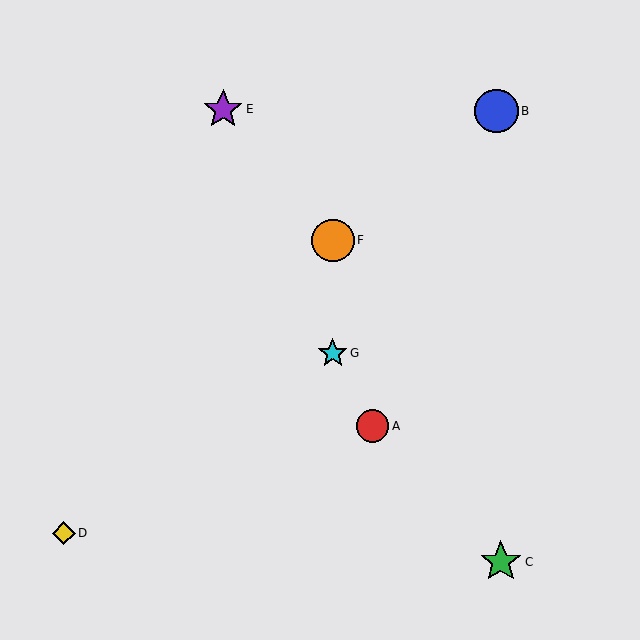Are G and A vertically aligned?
No, G is at x≈333 and A is at x≈372.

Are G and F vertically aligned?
Yes, both are at x≈333.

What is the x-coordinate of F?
Object F is at x≈333.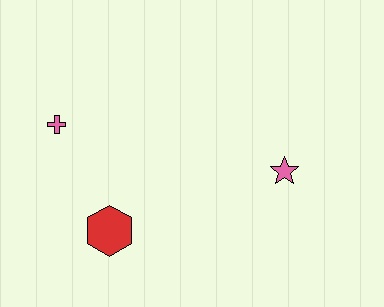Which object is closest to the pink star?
The red hexagon is closest to the pink star.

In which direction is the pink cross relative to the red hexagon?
The pink cross is above the red hexagon.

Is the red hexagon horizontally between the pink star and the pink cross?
Yes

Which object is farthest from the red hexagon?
The pink star is farthest from the red hexagon.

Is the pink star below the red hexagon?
No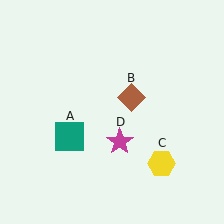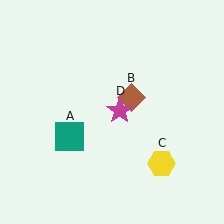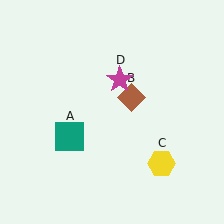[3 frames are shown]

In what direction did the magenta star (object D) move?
The magenta star (object D) moved up.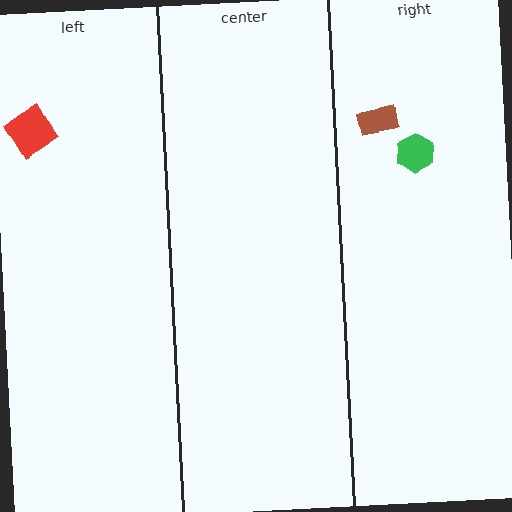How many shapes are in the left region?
1.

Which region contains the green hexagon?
The right region.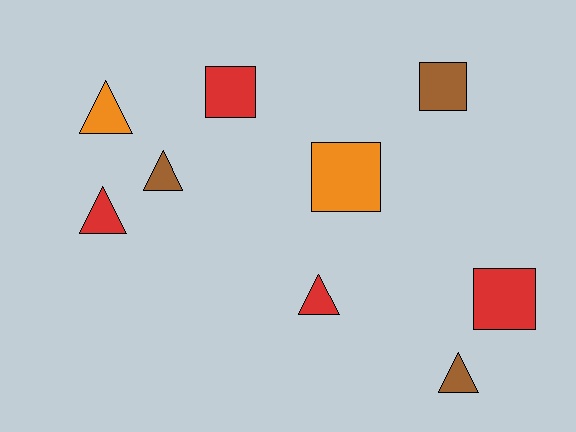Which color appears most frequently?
Red, with 4 objects.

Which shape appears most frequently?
Triangle, with 5 objects.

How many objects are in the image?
There are 9 objects.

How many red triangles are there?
There are 2 red triangles.